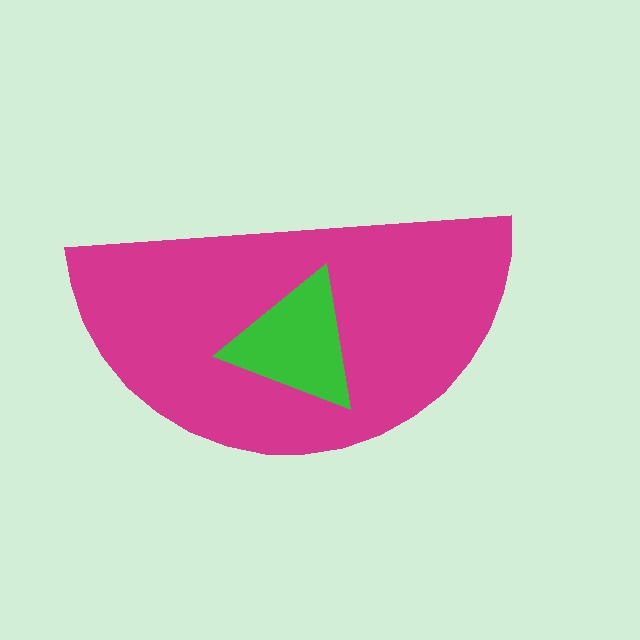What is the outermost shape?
The magenta semicircle.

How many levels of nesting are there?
2.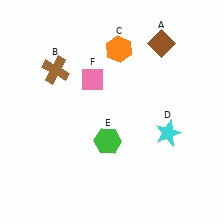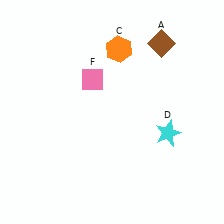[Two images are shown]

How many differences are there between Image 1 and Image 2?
There are 2 differences between the two images.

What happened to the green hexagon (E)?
The green hexagon (E) was removed in Image 2. It was in the bottom-left area of Image 1.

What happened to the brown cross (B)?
The brown cross (B) was removed in Image 2. It was in the top-left area of Image 1.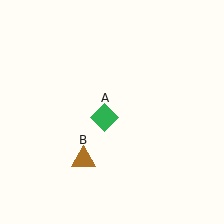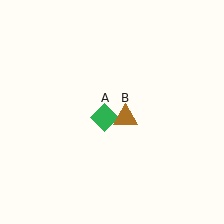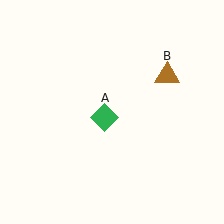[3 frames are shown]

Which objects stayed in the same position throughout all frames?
Green diamond (object A) remained stationary.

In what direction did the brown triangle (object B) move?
The brown triangle (object B) moved up and to the right.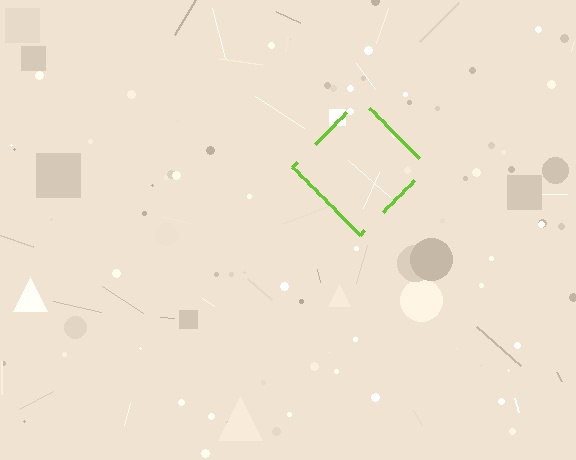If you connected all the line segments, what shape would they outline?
They would outline a diamond.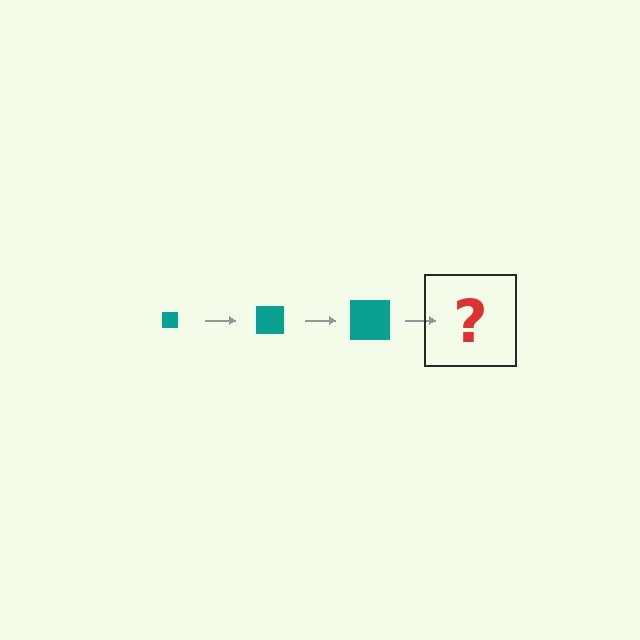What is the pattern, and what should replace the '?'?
The pattern is that the square gets progressively larger each step. The '?' should be a teal square, larger than the previous one.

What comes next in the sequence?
The next element should be a teal square, larger than the previous one.